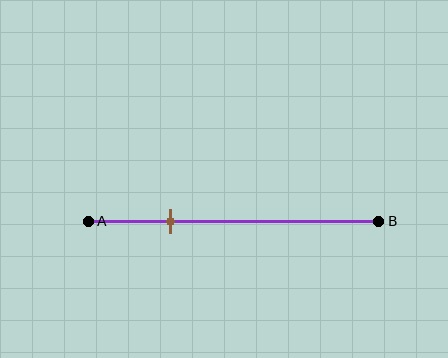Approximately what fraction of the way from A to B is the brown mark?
The brown mark is approximately 30% of the way from A to B.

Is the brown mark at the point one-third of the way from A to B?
No, the mark is at about 30% from A, not at the 33% one-third point.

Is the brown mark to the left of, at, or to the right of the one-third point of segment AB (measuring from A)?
The brown mark is to the left of the one-third point of segment AB.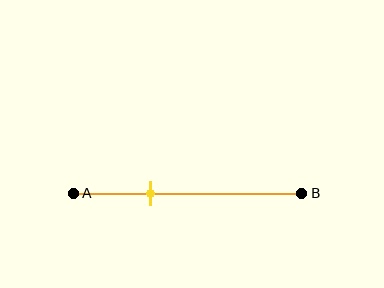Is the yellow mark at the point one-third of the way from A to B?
Yes, the mark is approximately at the one-third point.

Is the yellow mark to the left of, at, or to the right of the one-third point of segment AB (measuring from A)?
The yellow mark is approximately at the one-third point of segment AB.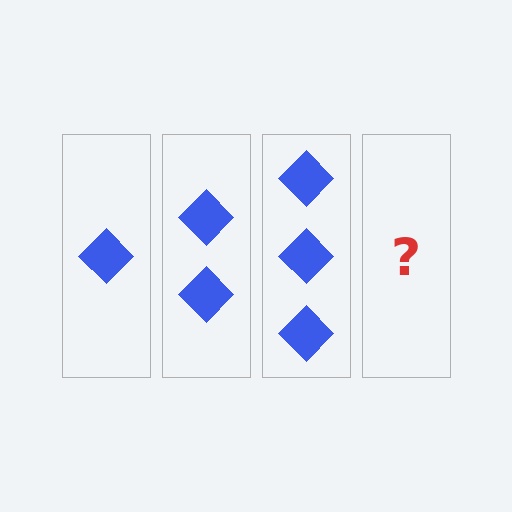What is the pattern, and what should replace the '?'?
The pattern is that each step adds one more diamond. The '?' should be 4 diamonds.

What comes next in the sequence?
The next element should be 4 diamonds.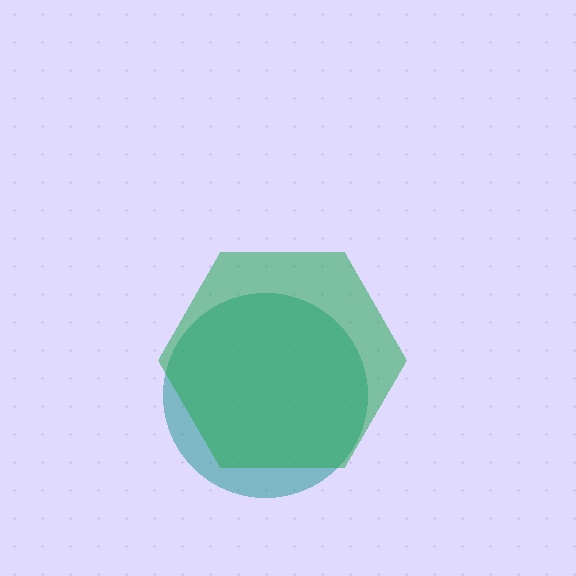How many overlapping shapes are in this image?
There are 2 overlapping shapes in the image.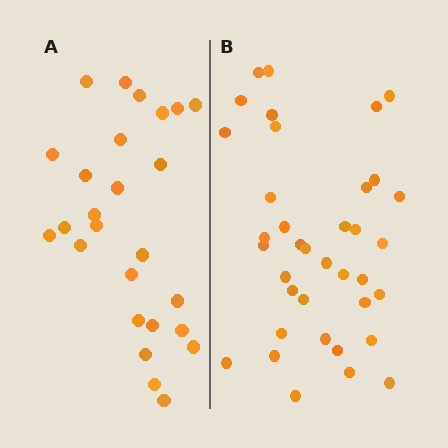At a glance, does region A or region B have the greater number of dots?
Region B (the right region) has more dots.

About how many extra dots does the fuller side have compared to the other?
Region B has roughly 12 or so more dots than region A.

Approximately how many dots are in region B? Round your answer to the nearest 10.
About 40 dots. (The exact count is 37, which rounds to 40.)